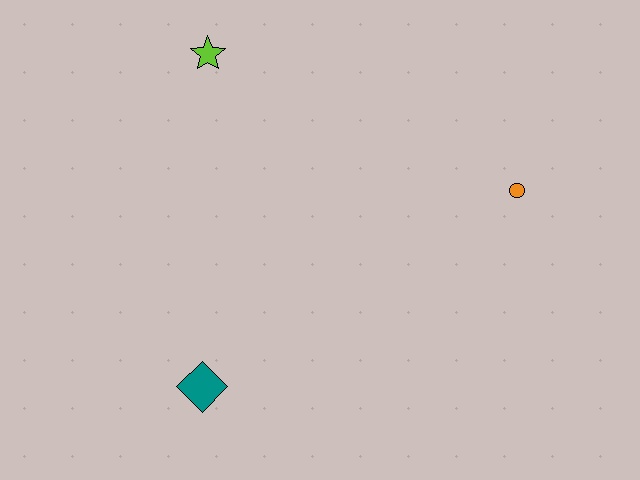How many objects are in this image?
There are 3 objects.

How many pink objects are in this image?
There are no pink objects.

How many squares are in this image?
There are no squares.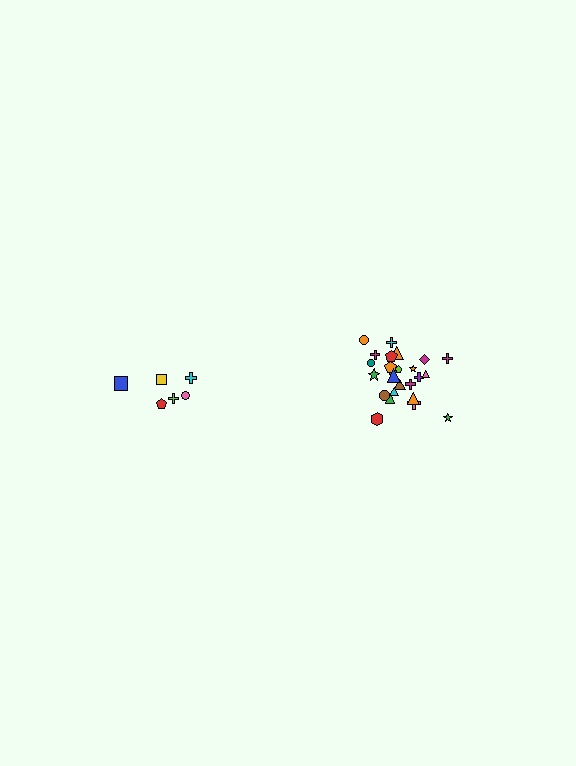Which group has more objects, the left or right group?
The right group.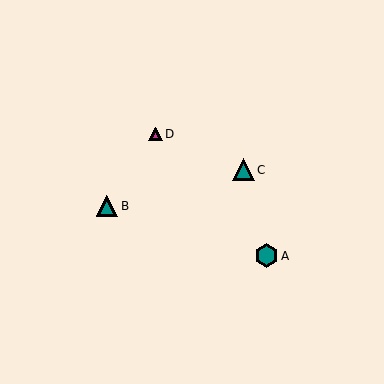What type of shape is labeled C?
Shape C is a teal triangle.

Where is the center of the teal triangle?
The center of the teal triangle is at (107, 206).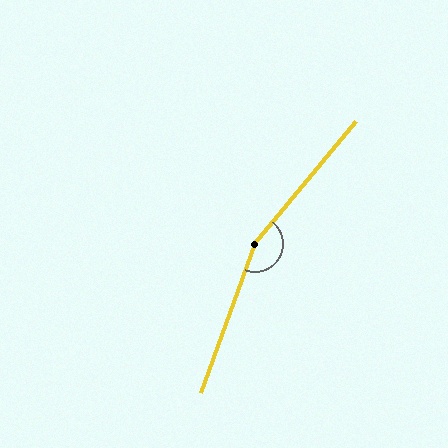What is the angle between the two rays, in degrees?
Approximately 160 degrees.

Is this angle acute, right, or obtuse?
It is obtuse.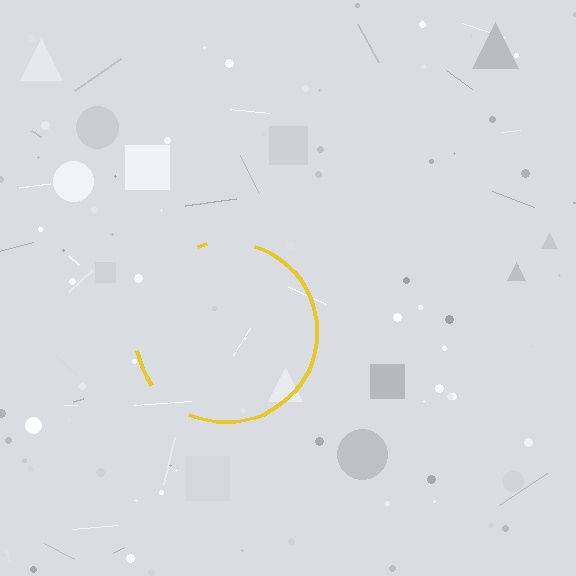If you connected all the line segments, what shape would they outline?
They would outline a circle.